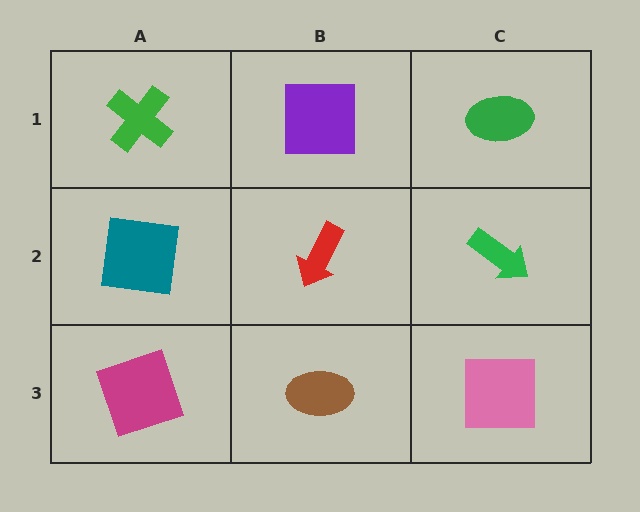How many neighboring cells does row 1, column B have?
3.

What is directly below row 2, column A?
A magenta square.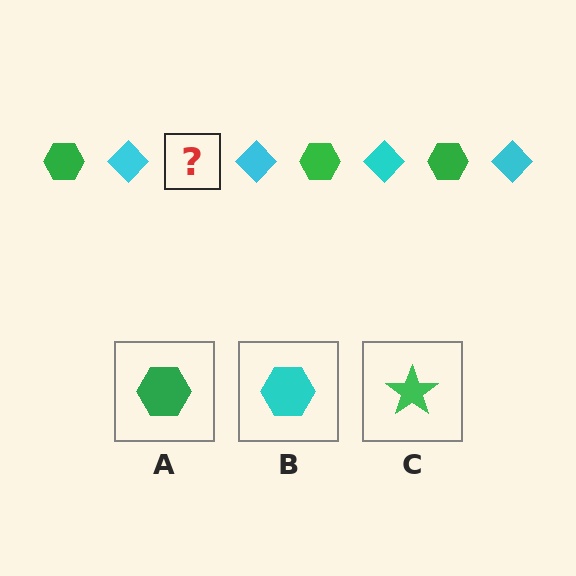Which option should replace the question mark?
Option A.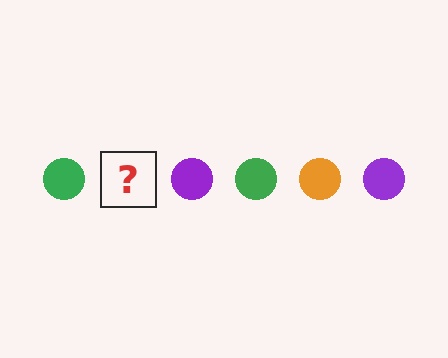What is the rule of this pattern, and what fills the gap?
The rule is that the pattern cycles through green, orange, purple circles. The gap should be filled with an orange circle.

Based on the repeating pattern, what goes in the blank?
The blank should be an orange circle.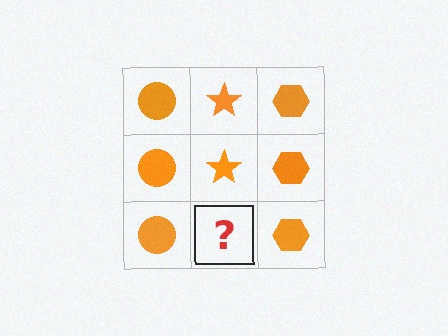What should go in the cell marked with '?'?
The missing cell should contain an orange star.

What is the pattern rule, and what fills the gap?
The rule is that each column has a consistent shape. The gap should be filled with an orange star.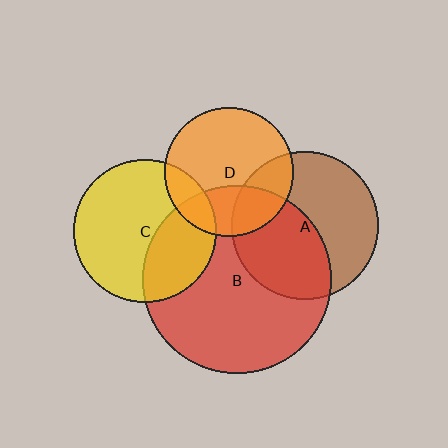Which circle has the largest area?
Circle B (red).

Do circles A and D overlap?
Yes.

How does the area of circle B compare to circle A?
Approximately 1.6 times.